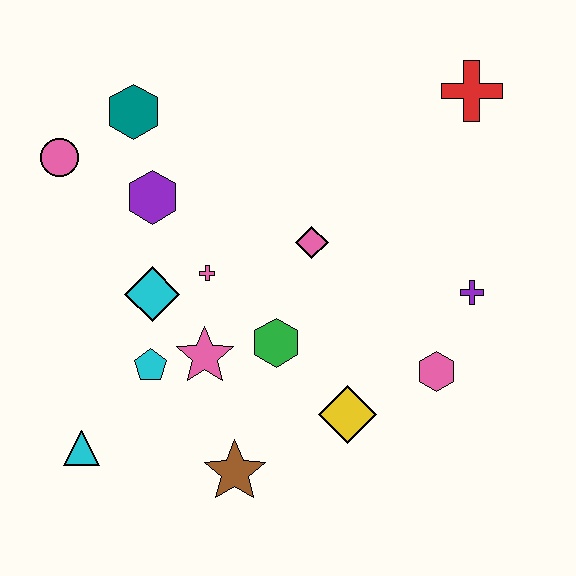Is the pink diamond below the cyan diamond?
No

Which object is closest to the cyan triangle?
The cyan pentagon is closest to the cyan triangle.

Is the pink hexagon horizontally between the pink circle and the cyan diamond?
No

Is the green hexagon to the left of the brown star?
No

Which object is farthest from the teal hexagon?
The pink hexagon is farthest from the teal hexagon.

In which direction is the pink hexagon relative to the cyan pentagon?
The pink hexagon is to the right of the cyan pentagon.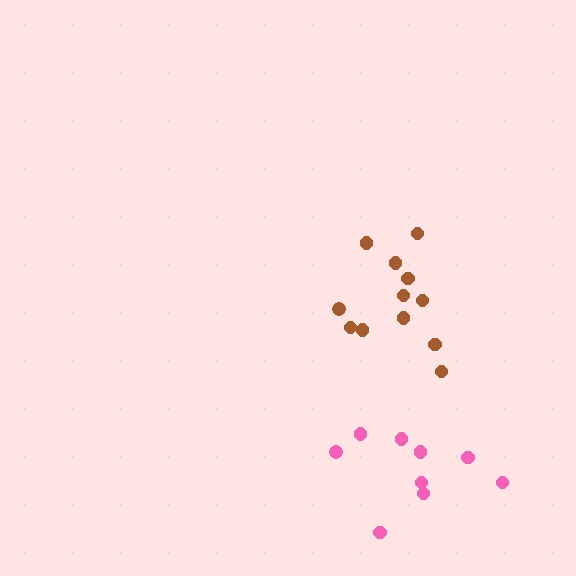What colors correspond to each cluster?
The clusters are colored: brown, pink.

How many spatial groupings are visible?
There are 2 spatial groupings.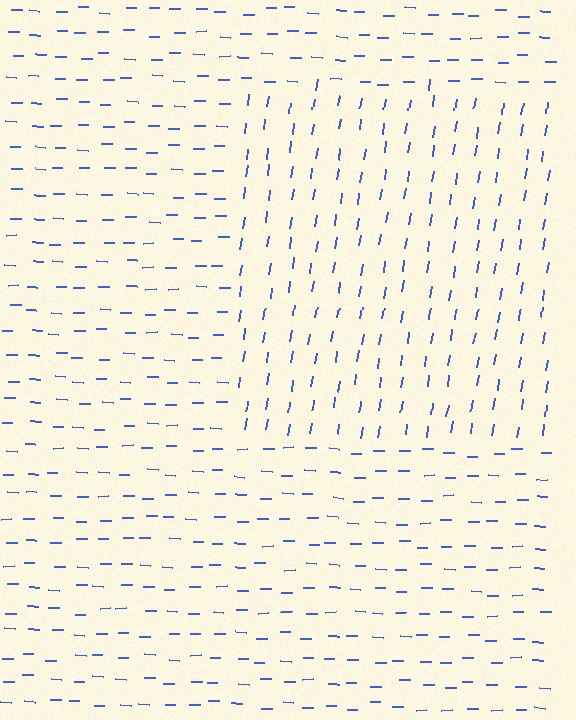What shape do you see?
I see a rectangle.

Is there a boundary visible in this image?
Yes, there is a texture boundary formed by a change in line orientation.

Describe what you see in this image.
The image is filled with small blue line segments. A rectangle region in the image has lines oriented differently from the surrounding lines, creating a visible texture boundary.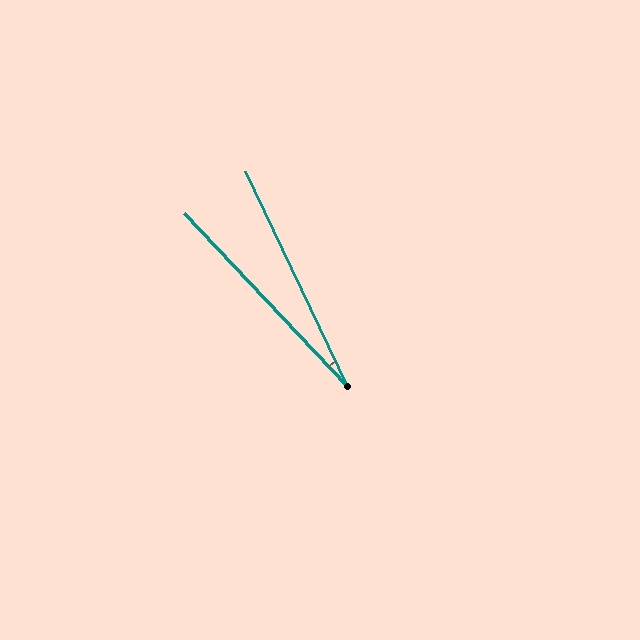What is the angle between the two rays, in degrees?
Approximately 18 degrees.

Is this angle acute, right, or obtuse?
It is acute.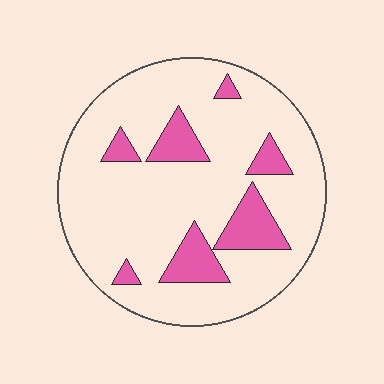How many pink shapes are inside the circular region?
7.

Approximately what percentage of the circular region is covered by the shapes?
Approximately 15%.